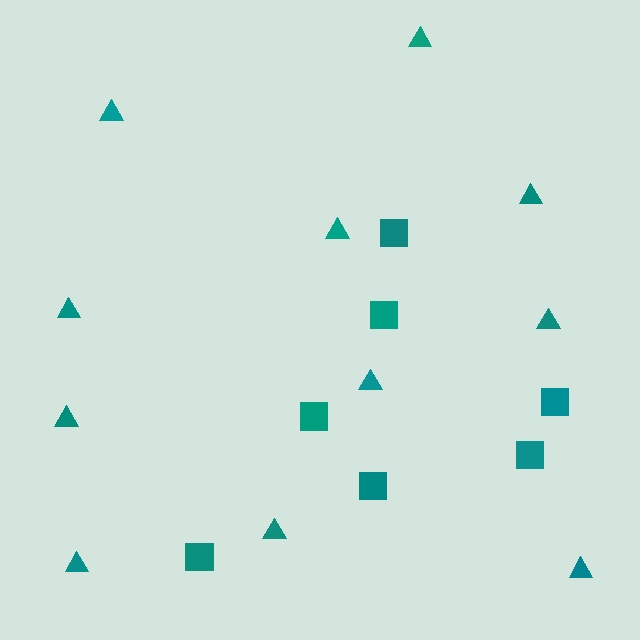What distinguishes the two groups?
There are 2 groups: one group of triangles (11) and one group of squares (7).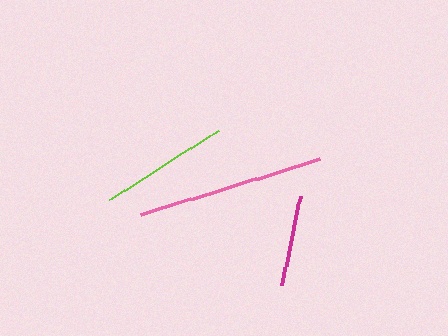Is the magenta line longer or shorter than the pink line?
The pink line is longer than the magenta line.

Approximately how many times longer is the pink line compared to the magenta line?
The pink line is approximately 2.1 times the length of the magenta line.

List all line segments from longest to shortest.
From longest to shortest: pink, lime, magenta.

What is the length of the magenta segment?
The magenta segment is approximately 90 pixels long.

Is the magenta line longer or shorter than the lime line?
The lime line is longer than the magenta line.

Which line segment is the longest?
The pink line is the longest at approximately 187 pixels.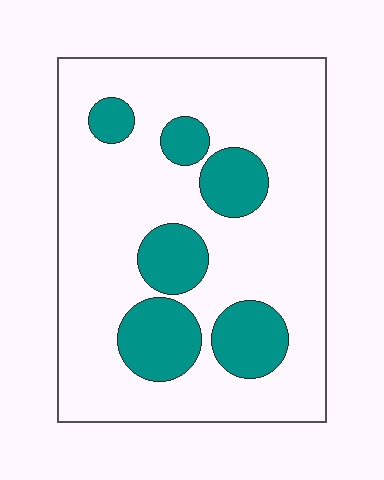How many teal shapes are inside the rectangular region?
6.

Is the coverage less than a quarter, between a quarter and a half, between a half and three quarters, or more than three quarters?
Less than a quarter.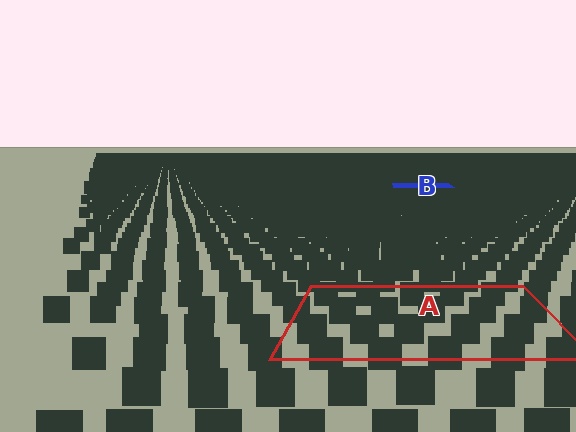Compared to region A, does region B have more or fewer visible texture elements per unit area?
Region B has more texture elements per unit area — they are packed more densely because it is farther away.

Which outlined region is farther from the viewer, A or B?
Region B is farther from the viewer — the texture elements inside it appear smaller and more densely packed.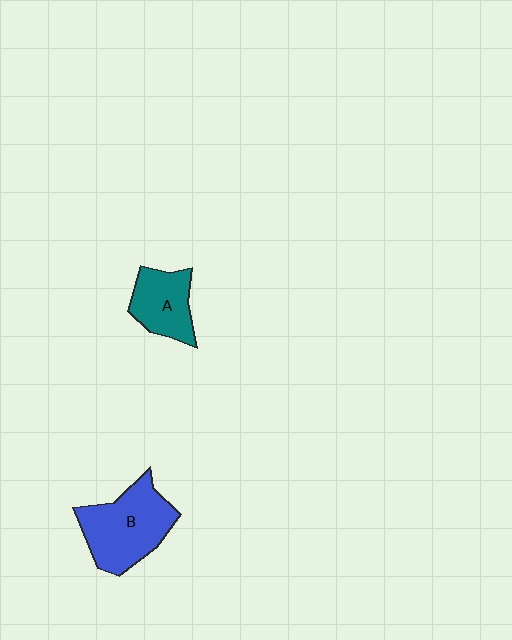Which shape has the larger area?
Shape B (blue).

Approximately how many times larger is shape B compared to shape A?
Approximately 1.6 times.